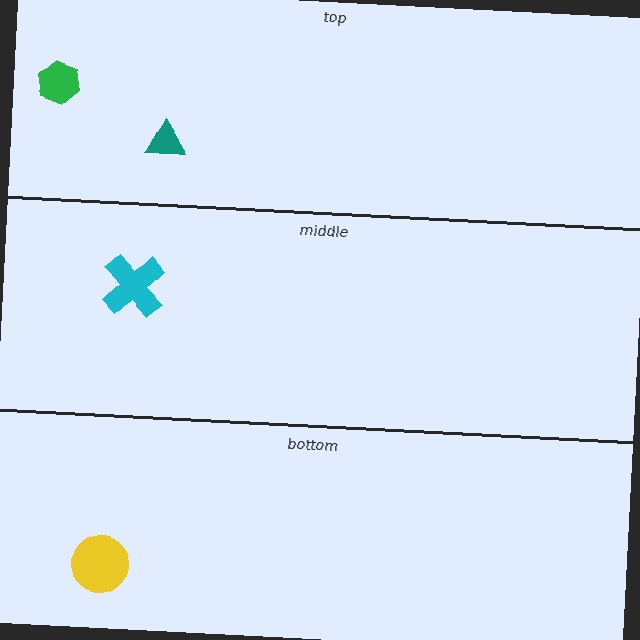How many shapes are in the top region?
2.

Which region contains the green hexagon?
The top region.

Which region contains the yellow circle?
The bottom region.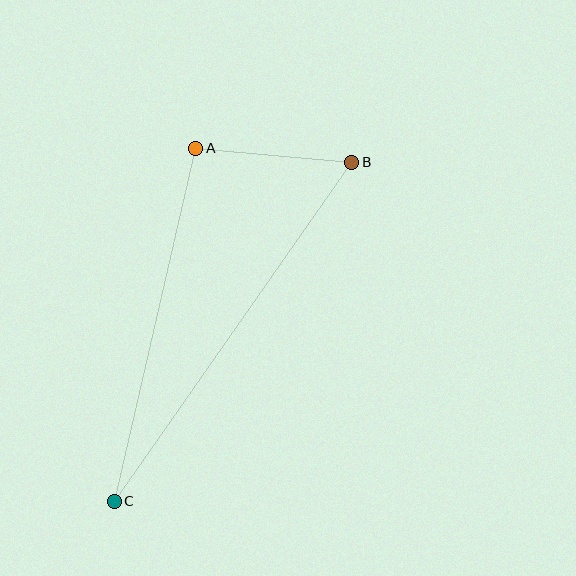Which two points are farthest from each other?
Points B and C are farthest from each other.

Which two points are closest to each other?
Points A and B are closest to each other.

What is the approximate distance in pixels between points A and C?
The distance between A and C is approximately 362 pixels.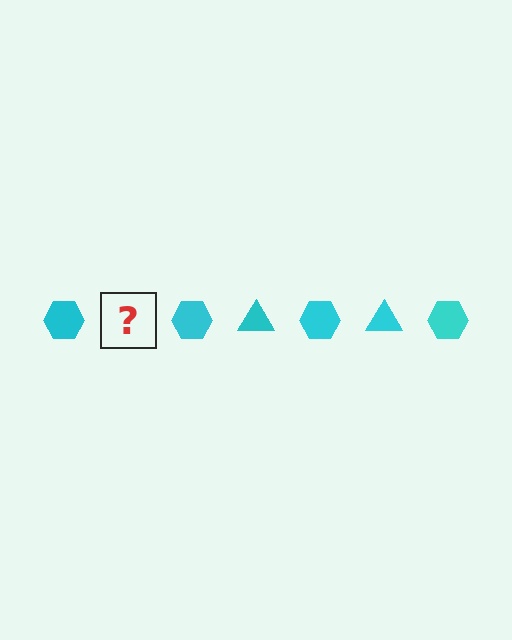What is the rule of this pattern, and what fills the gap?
The rule is that the pattern cycles through hexagon, triangle shapes in cyan. The gap should be filled with a cyan triangle.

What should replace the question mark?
The question mark should be replaced with a cyan triangle.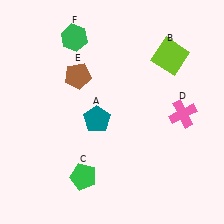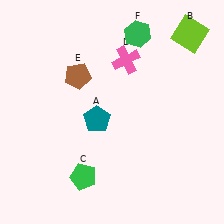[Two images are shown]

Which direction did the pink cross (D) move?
The pink cross (D) moved left.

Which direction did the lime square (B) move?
The lime square (B) moved up.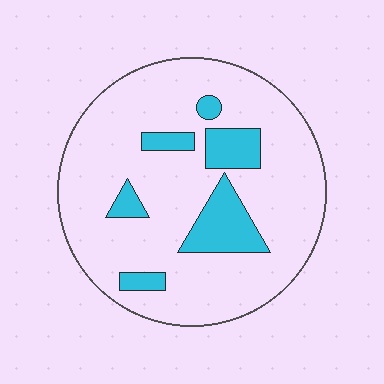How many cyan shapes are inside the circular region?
6.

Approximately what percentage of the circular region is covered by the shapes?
Approximately 15%.